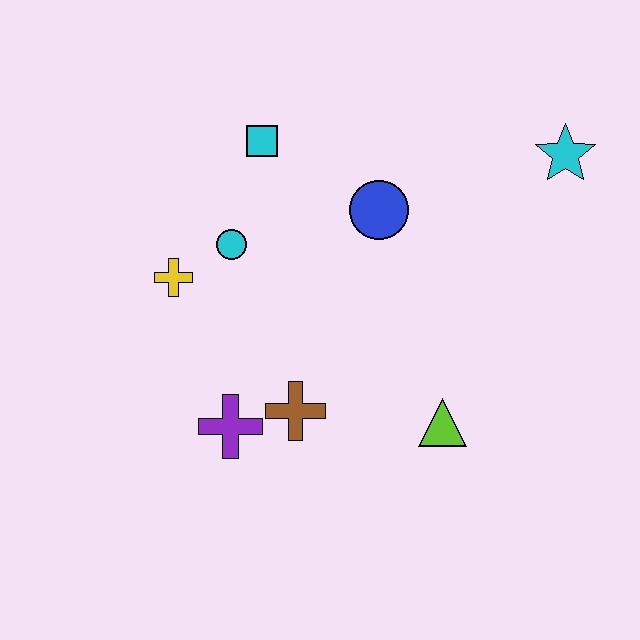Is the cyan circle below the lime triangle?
No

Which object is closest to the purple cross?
The brown cross is closest to the purple cross.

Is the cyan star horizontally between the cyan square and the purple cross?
No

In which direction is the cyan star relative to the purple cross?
The cyan star is to the right of the purple cross.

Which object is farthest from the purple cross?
The cyan star is farthest from the purple cross.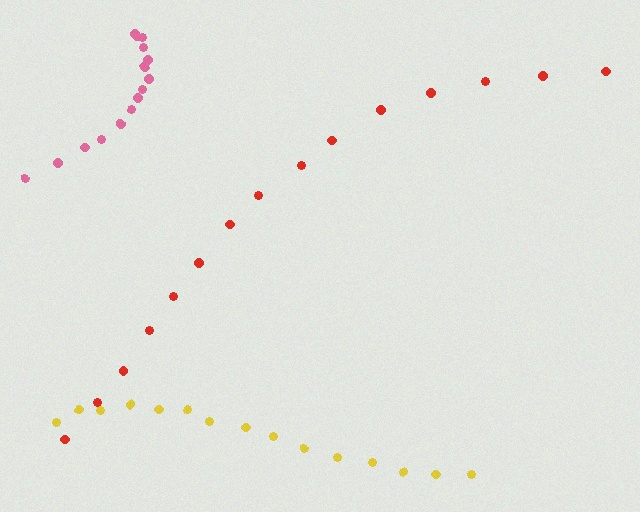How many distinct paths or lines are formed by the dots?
There are 3 distinct paths.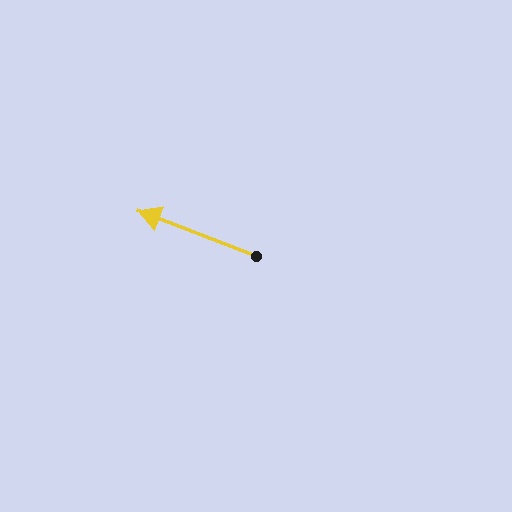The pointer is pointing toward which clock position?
Roughly 10 o'clock.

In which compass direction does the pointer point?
West.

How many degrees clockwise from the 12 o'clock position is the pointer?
Approximately 291 degrees.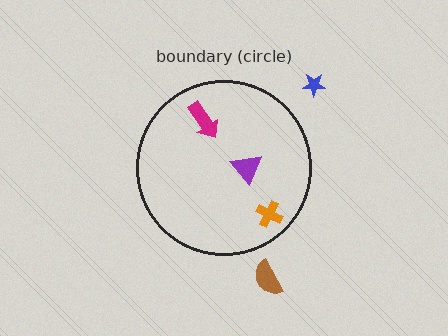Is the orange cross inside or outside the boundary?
Inside.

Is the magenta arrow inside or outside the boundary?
Inside.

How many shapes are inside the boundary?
3 inside, 2 outside.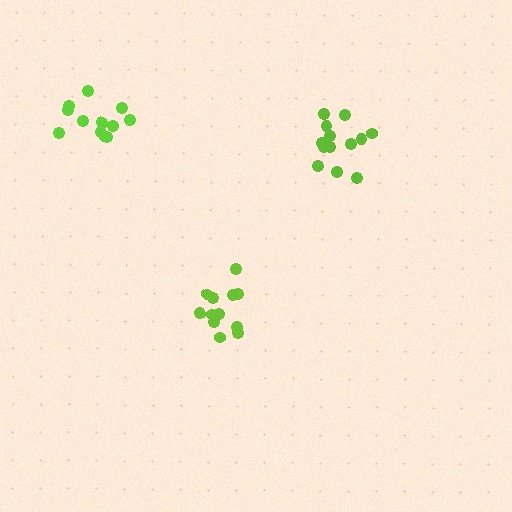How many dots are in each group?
Group 1: 12 dots, Group 2: 12 dots, Group 3: 13 dots (37 total).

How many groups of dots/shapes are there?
There are 3 groups.